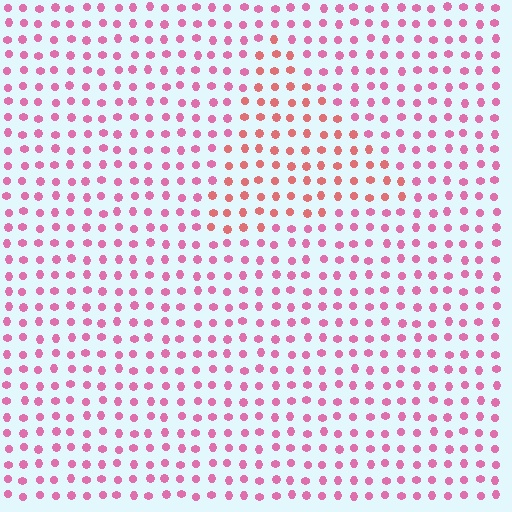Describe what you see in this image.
The image is filled with small pink elements in a uniform arrangement. A triangle-shaped region is visible where the elements are tinted to a slightly different hue, forming a subtle color boundary.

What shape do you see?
I see a triangle.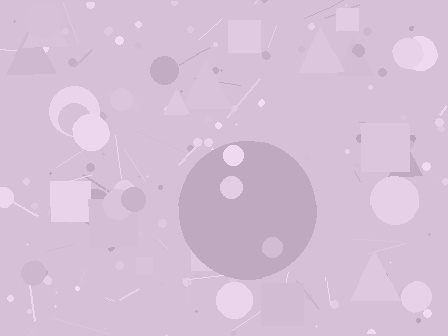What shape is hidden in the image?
A circle is hidden in the image.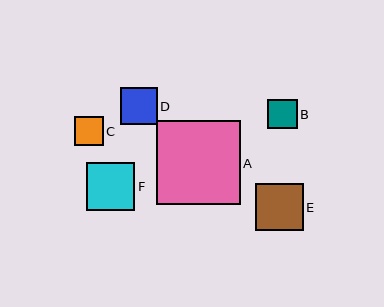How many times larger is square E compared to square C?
Square E is approximately 1.7 times the size of square C.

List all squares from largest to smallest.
From largest to smallest: A, F, E, D, B, C.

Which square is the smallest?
Square C is the smallest with a size of approximately 28 pixels.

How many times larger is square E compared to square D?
Square E is approximately 1.3 times the size of square D.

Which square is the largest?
Square A is the largest with a size of approximately 83 pixels.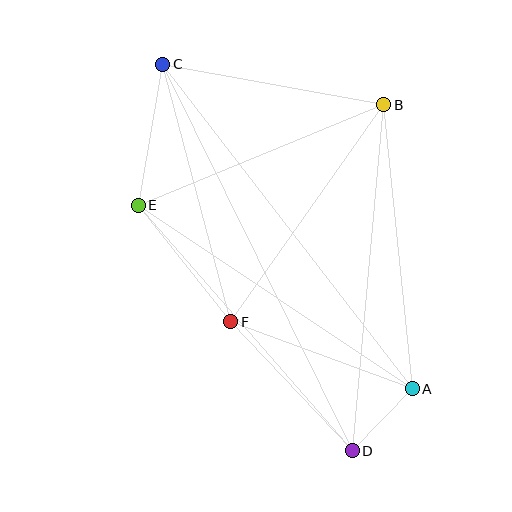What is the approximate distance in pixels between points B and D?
The distance between B and D is approximately 348 pixels.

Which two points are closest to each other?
Points A and D are closest to each other.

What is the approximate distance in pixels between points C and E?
The distance between C and E is approximately 143 pixels.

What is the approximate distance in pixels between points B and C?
The distance between B and C is approximately 225 pixels.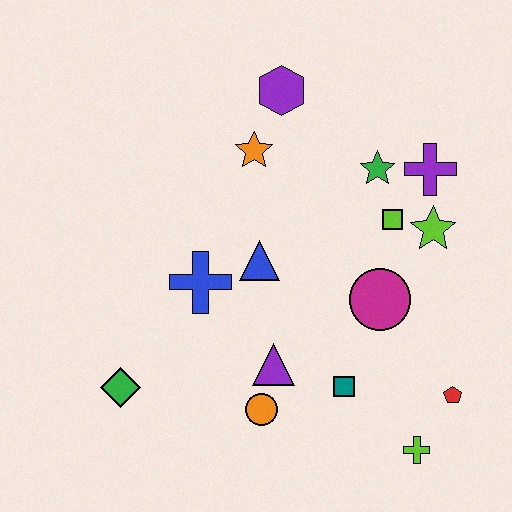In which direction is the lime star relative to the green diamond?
The lime star is to the right of the green diamond.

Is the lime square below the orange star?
Yes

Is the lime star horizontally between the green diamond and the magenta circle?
No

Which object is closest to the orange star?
The purple hexagon is closest to the orange star.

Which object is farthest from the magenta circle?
The green diamond is farthest from the magenta circle.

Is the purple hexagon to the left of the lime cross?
Yes